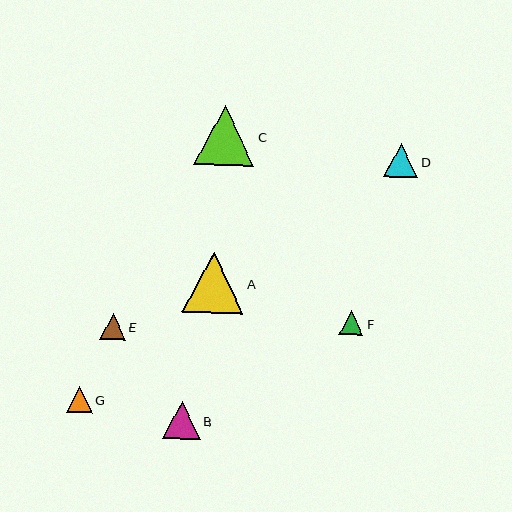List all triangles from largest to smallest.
From largest to smallest: A, C, B, D, E, G, F.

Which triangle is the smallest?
Triangle F is the smallest with a size of approximately 24 pixels.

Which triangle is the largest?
Triangle A is the largest with a size of approximately 61 pixels.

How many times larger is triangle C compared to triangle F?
Triangle C is approximately 2.5 times the size of triangle F.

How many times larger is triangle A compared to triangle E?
Triangle A is approximately 2.4 times the size of triangle E.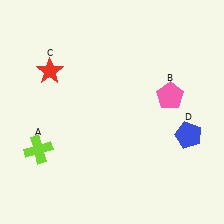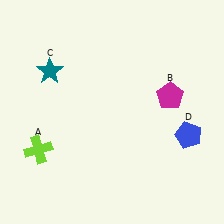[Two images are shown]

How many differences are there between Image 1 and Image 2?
There are 2 differences between the two images.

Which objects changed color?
B changed from pink to magenta. C changed from red to teal.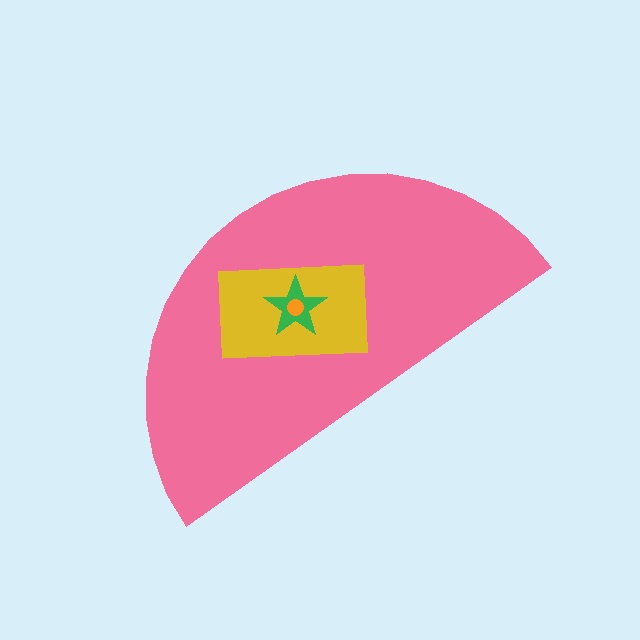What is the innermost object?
The orange circle.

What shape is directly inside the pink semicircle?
The yellow rectangle.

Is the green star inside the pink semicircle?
Yes.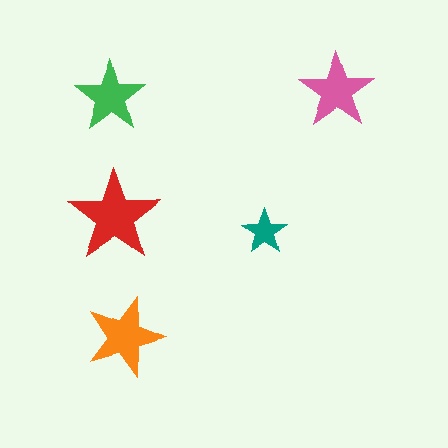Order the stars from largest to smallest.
the red one, the orange one, the pink one, the green one, the teal one.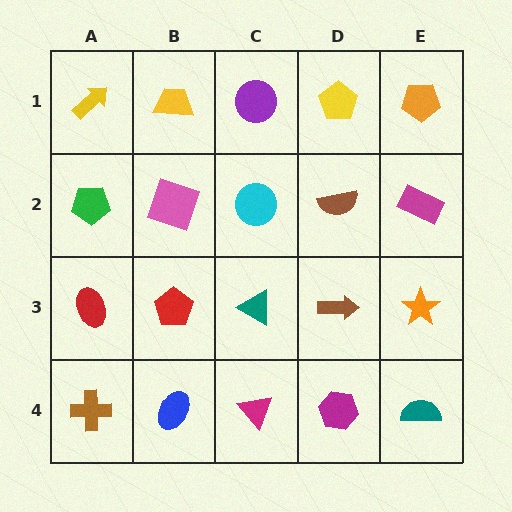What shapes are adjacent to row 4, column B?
A red pentagon (row 3, column B), a brown cross (row 4, column A), a magenta triangle (row 4, column C).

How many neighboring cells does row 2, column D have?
4.